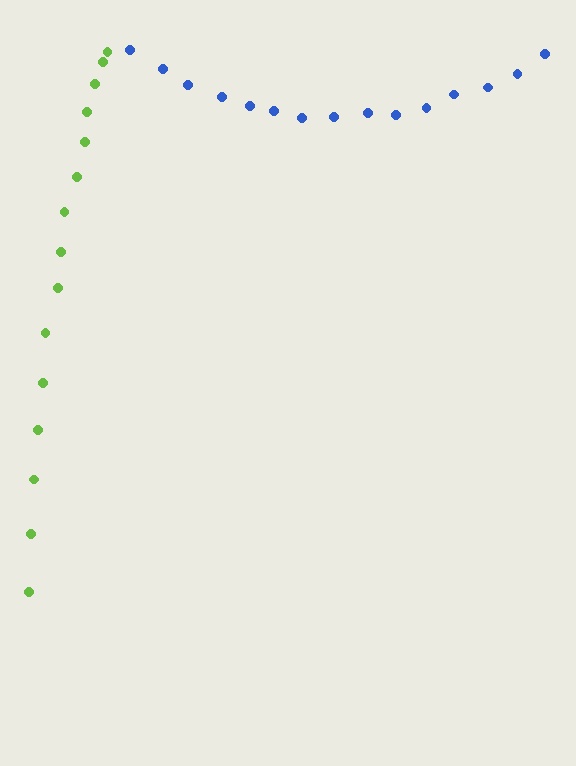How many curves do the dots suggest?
There are 2 distinct paths.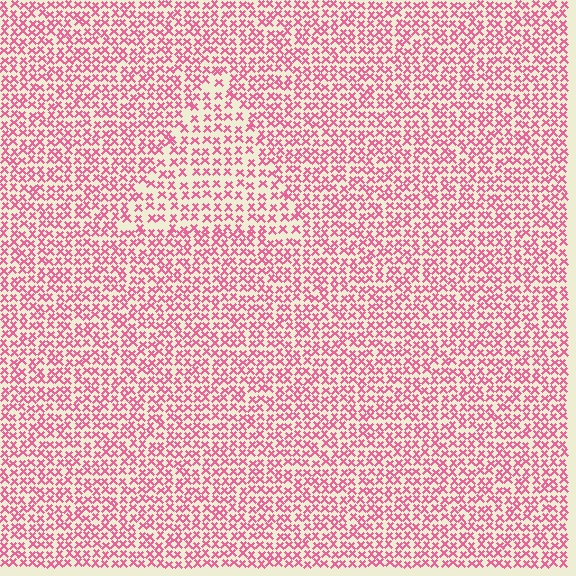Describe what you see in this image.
The image contains small pink elements arranged at two different densities. A triangle-shaped region is visible where the elements are less densely packed than the surrounding area.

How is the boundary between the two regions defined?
The boundary is defined by a change in element density (approximately 1.5x ratio). All elements are the same color, size, and shape.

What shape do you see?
I see a triangle.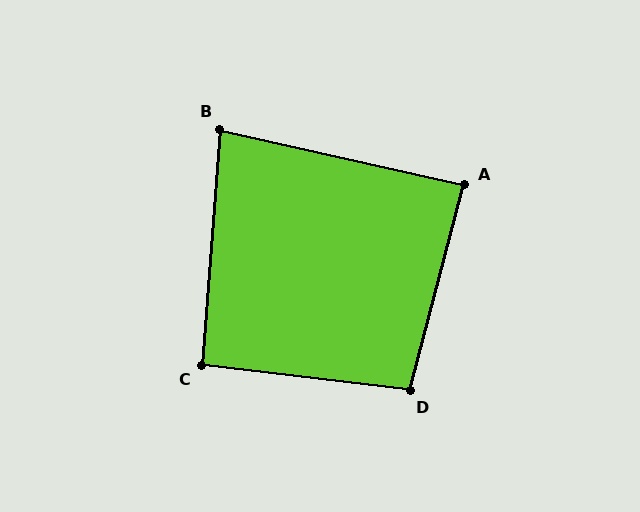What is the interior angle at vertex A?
Approximately 88 degrees (approximately right).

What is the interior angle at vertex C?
Approximately 92 degrees (approximately right).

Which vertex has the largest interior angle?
D, at approximately 98 degrees.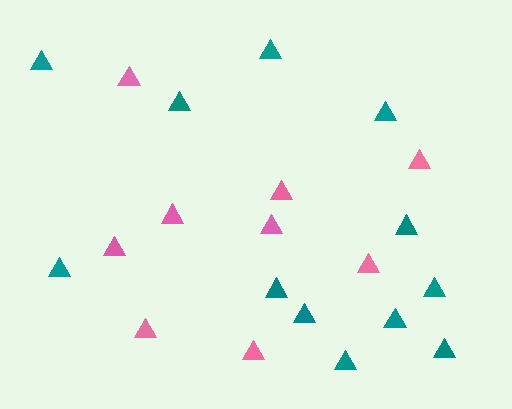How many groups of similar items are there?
There are 2 groups: one group of teal triangles (12) and one group of pink triangles (9).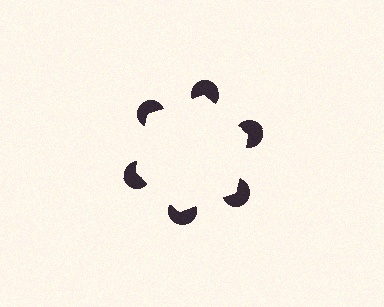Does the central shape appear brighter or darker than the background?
It typically appears slightly brighter than the background, even though no actual brightness change is drawn.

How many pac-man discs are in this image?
There are 6 — one at each vertex of the illusory hexagon.